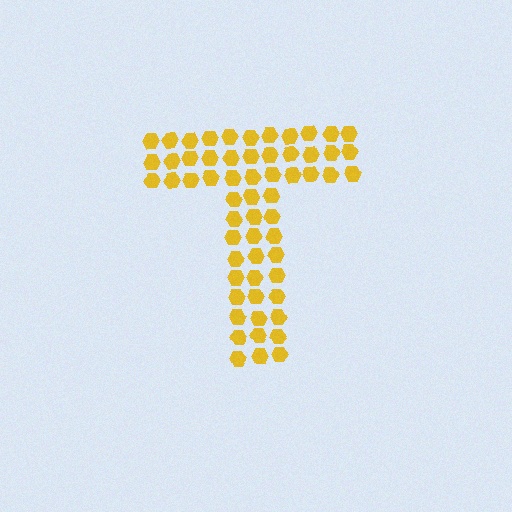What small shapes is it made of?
It is made of small hexagons.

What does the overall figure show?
The overall figure shows the letter T.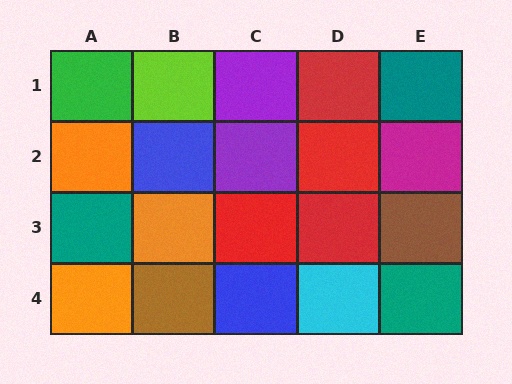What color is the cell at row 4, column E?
Teal.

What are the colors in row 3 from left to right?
Teal, orange, red, red, brown.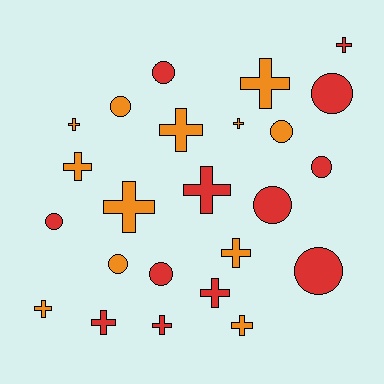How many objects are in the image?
There are 24 objects.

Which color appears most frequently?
Orange, with 12 objects.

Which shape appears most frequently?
Cross, with 14 objects.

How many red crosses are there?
There are 5 red crosses.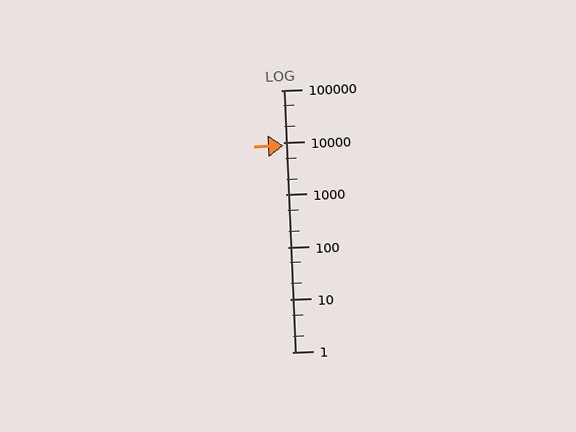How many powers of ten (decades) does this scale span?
The scale spans 5 decades, from 1 to 100000.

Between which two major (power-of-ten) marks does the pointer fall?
The pointer is between 1000 and 10000.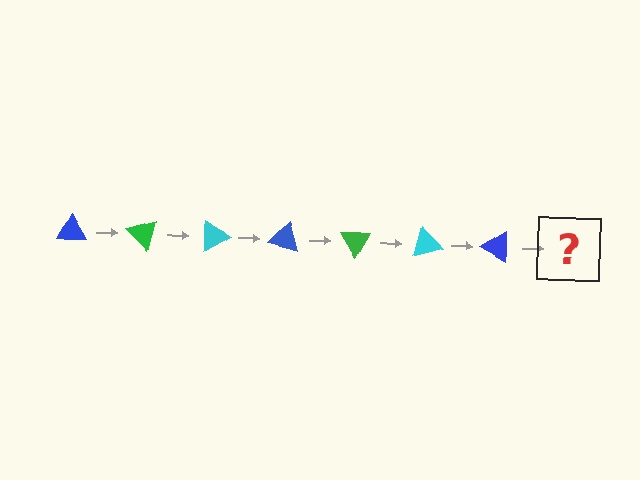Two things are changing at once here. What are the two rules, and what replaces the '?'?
The two rules are that it rotates 45 degrees each step and the color cycles through blue, green, and cyan. The '?' should be a green triangle, rotated 315 degrees from the start.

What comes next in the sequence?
The next element should be a green triangle, rotated 315 degrees from the start.